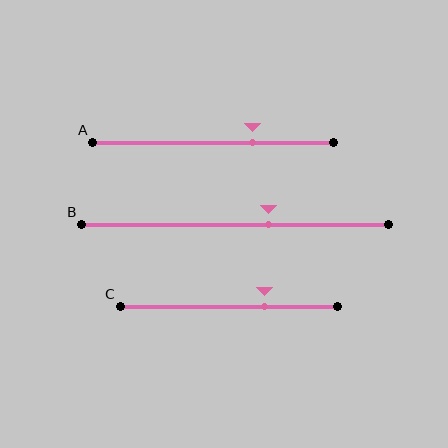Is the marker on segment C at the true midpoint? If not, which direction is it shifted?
No, the marker on segment C is shifted to the right by about 16% of the segment length.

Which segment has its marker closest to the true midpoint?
Segment B has its marker closest to the true midpoint.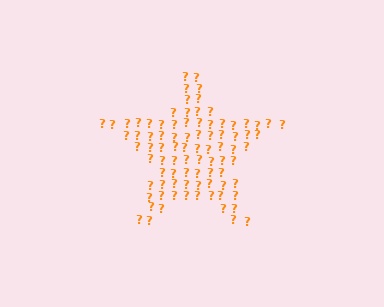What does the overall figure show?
The overall figure shows a star.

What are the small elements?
The small elements are question marks.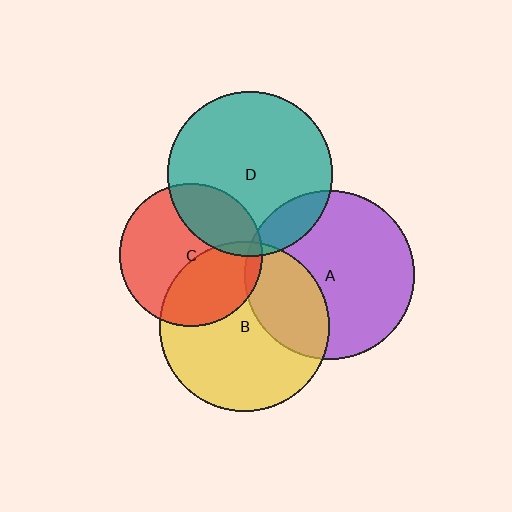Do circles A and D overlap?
Yes.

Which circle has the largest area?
Circle A (purple).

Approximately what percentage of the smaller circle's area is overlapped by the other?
Approximately 15%.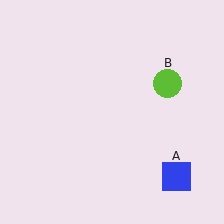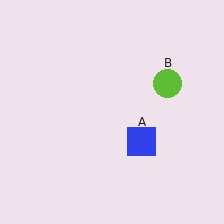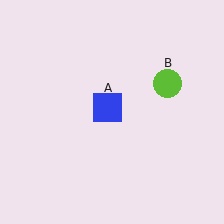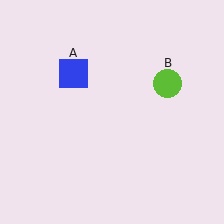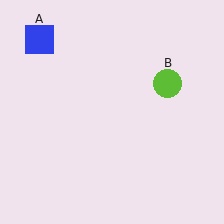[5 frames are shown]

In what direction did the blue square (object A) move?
The blue square (object A) moved up and to the left.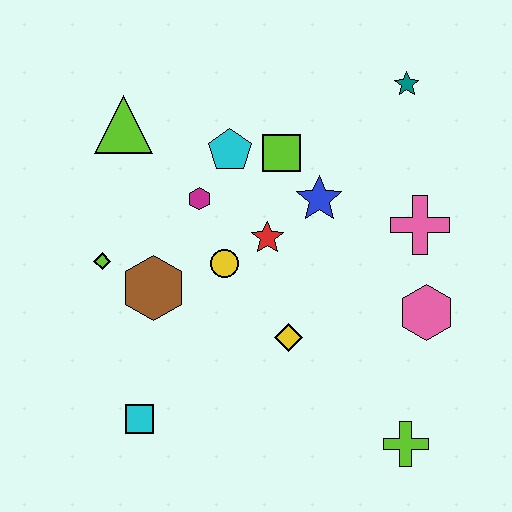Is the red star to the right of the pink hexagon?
No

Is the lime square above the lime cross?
Yes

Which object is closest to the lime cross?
The pink hexagon is closest to the lime cross.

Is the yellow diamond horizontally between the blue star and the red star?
Yes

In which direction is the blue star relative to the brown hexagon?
The blue star is to the right of the brown hexagon.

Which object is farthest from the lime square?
The lime cross is farthest from the lime square.